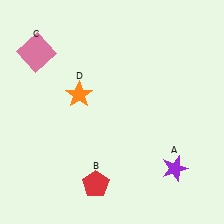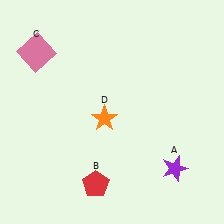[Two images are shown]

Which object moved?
The orange star (D) moved right.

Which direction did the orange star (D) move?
The orange star (D) moved right.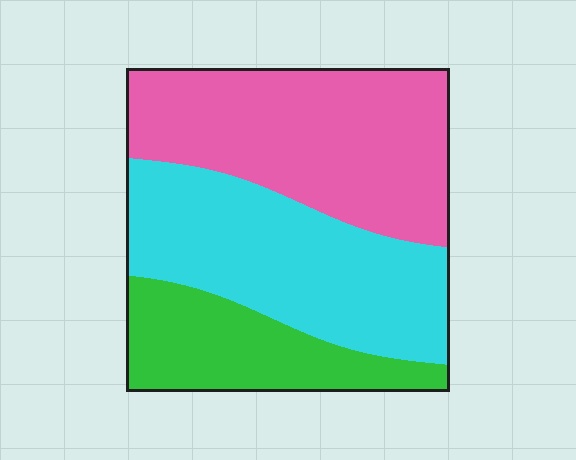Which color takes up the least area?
Green, at roughly 20%.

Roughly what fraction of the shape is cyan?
Cyan covers about 40% of the shape.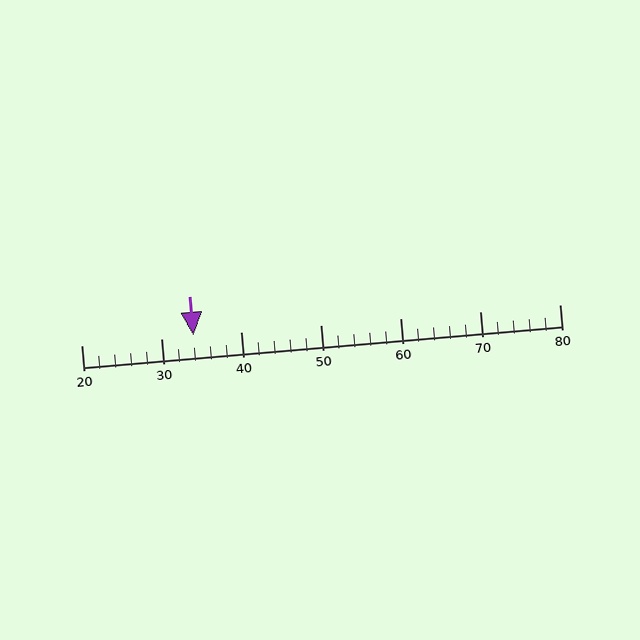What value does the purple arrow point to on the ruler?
The purple arrow points to approximately 34.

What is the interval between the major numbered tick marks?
The major tick marks are spaced 10 units apart.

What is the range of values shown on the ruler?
The ruler shows values from 20 to 80.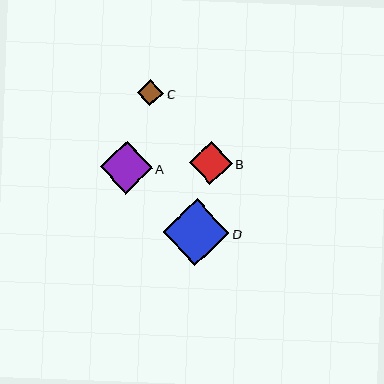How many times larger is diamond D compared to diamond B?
Diamond D is approximately 1.6 times the size of diamond B.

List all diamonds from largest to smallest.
From largest to smallest: D, A, B, C.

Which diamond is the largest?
Diamond D is the largest with a size of approximately 67 pixels.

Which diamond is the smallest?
Diamond C is the smallest with a size of approximately 26 pixels.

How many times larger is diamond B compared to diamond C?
Diamond B is approximately 1.6 times the size of diamond C.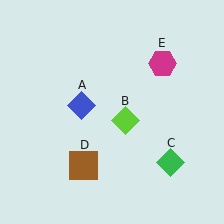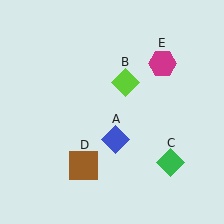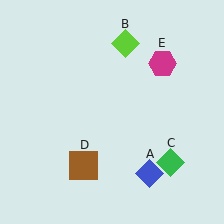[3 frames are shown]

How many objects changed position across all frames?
2 objects changed position: blue diamond (object A), lime diamond (object B).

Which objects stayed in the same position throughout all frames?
Green diamond (object C) and brown square (object D) and magenta hexagon (object E) remained stationary.